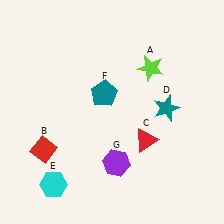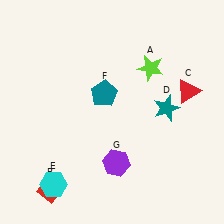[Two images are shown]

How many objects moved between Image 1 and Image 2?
2 objects moved between the two images.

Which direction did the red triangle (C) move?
The red triangle (C) moved up.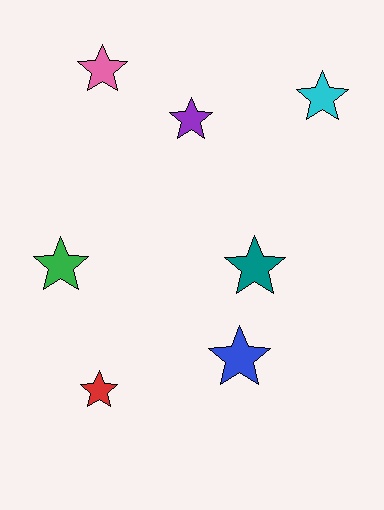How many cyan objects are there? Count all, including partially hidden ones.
There is 1 cyan object.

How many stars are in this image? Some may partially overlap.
There are 7 stars.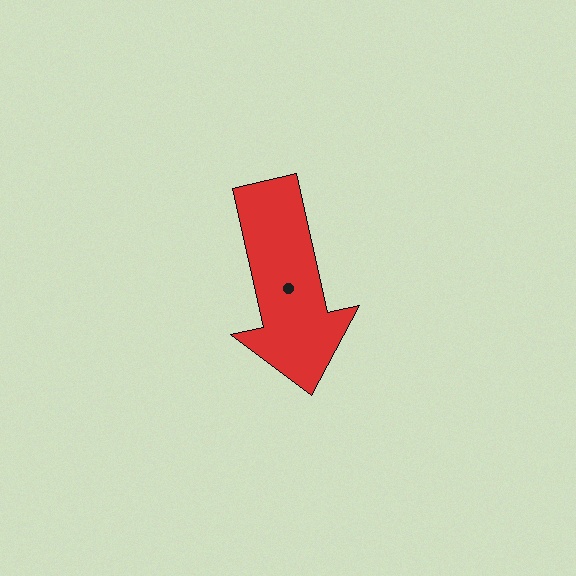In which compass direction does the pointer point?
South.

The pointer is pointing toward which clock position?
Roughly 6 o'clock.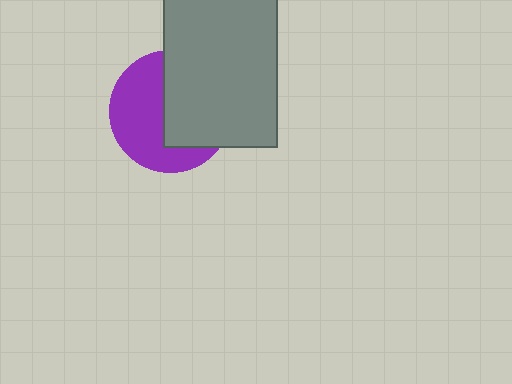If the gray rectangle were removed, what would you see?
You would see the complete purple circle.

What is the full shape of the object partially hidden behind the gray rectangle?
The partially hidden object is a purple circle.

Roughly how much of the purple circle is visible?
About half of it is visible (roughly 52%).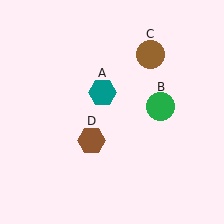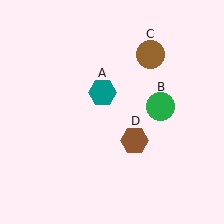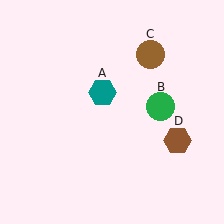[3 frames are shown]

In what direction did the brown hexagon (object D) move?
The brown hexagon (object D) moved right.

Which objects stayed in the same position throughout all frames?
Teal hexagon (object A) and green circle (object B) and brown circle (object C) remained stationary.